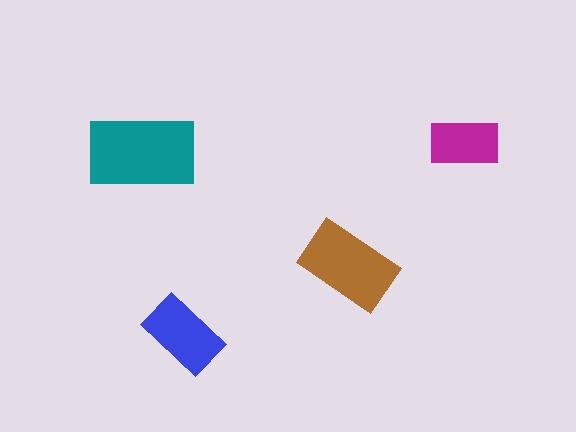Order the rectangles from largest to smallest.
the teal one, the brown one, the blue one, the magenta one.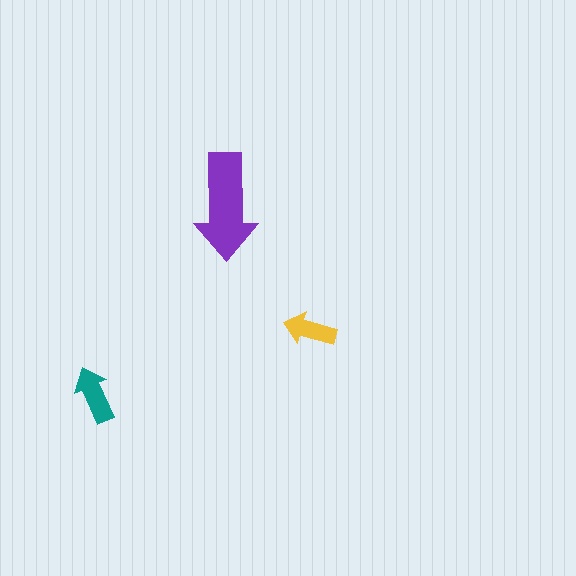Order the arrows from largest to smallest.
the purple one, the teal one, the yellow one.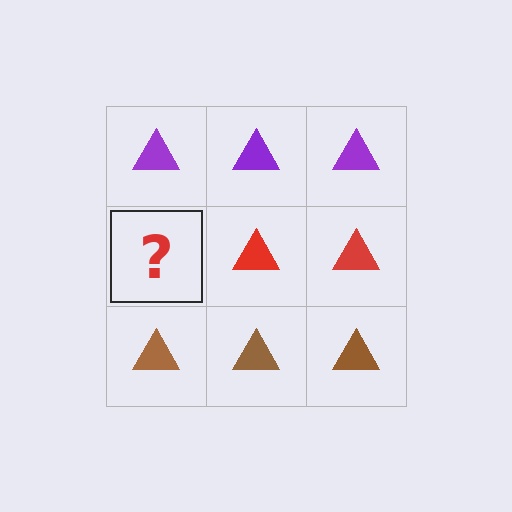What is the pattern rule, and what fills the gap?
The rule is that each row has a consistent color. The gap should be filled with a red triangle.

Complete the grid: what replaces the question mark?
The question mark should be replaced with a red triangle.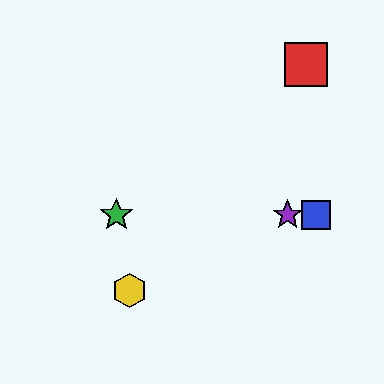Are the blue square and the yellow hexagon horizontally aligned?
No, the blue square is at y≈215 and the yellow hexagon is at y≈290.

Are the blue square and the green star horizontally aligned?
Yes, both are at y≈215.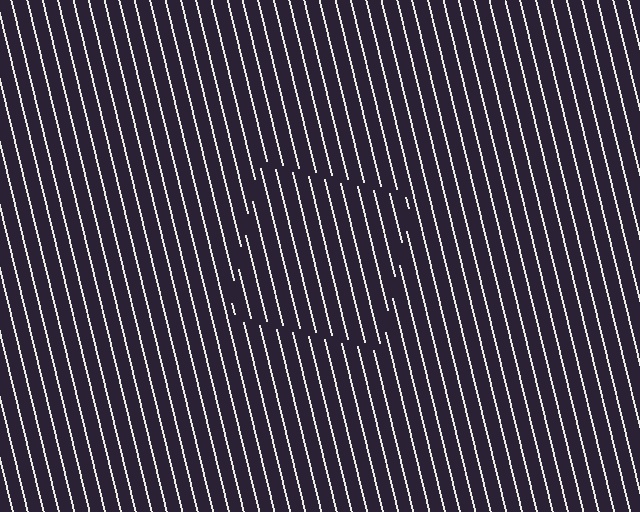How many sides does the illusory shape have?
4 sides — the line-ends trace a square.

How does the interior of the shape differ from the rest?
The interior of the shape contains the same grating, shifted by half a period — the contour is defined by the phase discontinuity where line-ends from the inner and outer gratings abut.